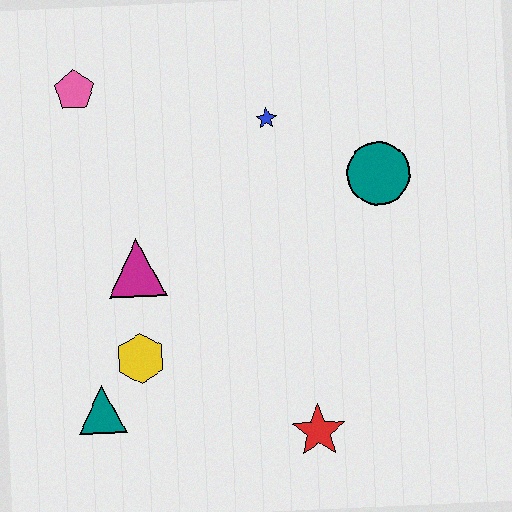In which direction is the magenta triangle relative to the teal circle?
The magenta triangle is to the left of the teal circle.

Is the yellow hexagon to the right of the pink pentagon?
Yes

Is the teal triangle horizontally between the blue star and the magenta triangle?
No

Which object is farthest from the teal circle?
The teal triangle is farthest from the teal circle.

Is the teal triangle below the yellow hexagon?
Yes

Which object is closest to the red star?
The yellow hexagon is closest to the red star.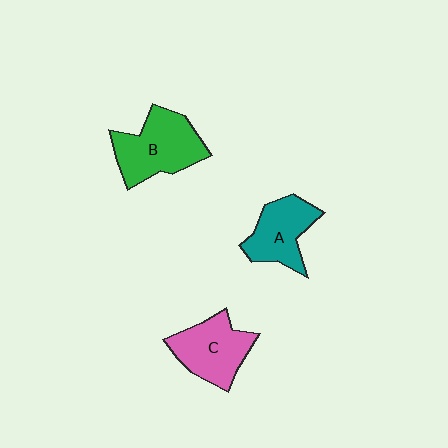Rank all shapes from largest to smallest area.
From largest to smallest: B (green), C (pink), A (teal).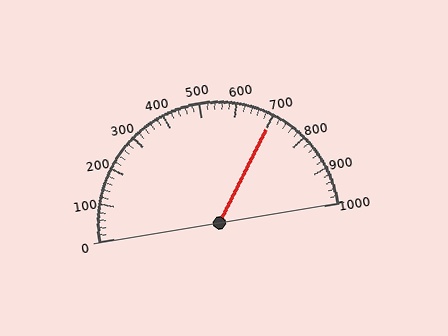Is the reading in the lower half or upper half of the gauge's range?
The reading is in the upper half of the range (0 to 1000).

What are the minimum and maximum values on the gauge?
The gauge ranges from 0 to 1000.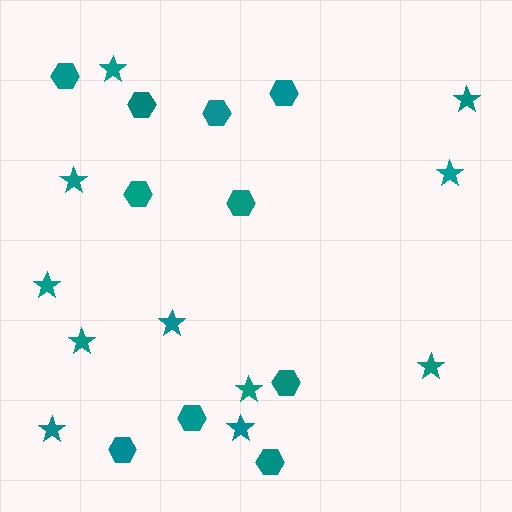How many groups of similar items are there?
There are 2 groups: one group of hexagons (10) and one group of stars (11).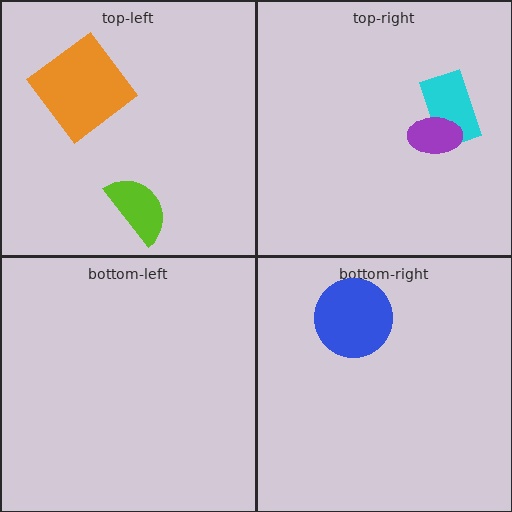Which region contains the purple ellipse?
The top-right region.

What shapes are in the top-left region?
The lime semicircle, the orange diamond.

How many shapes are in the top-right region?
2.